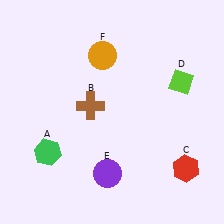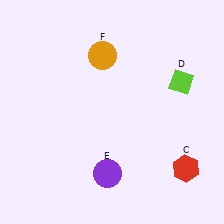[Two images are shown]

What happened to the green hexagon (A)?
The green hexagon (A) was removed in Image 2. It was in the bottom-left area of Image 1.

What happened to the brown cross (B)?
The brown cross (B) was removed in Image 2. It was in the top-left area of Image 1.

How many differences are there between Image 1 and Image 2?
There are 2 differences between the two images.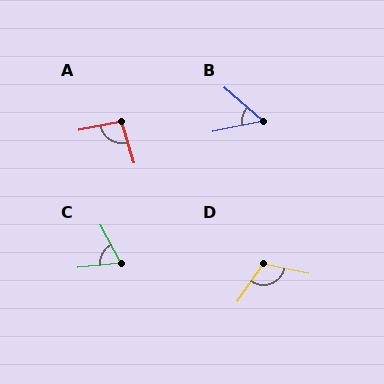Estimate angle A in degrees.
Approximately 95 degrees.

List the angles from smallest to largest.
B (54°), C (69°), A (95°), D (113°).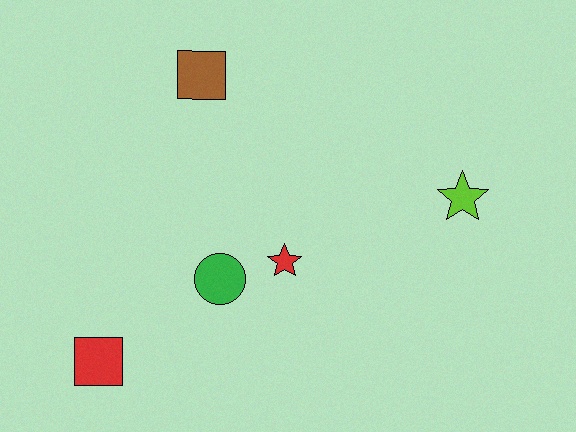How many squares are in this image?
There are 2 squares.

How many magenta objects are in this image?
There are no magenta objects.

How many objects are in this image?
There are 5 objects.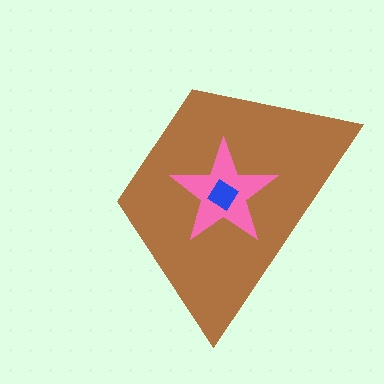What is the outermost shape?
The brown trapezoid.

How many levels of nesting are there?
3.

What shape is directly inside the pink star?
The blue diamond.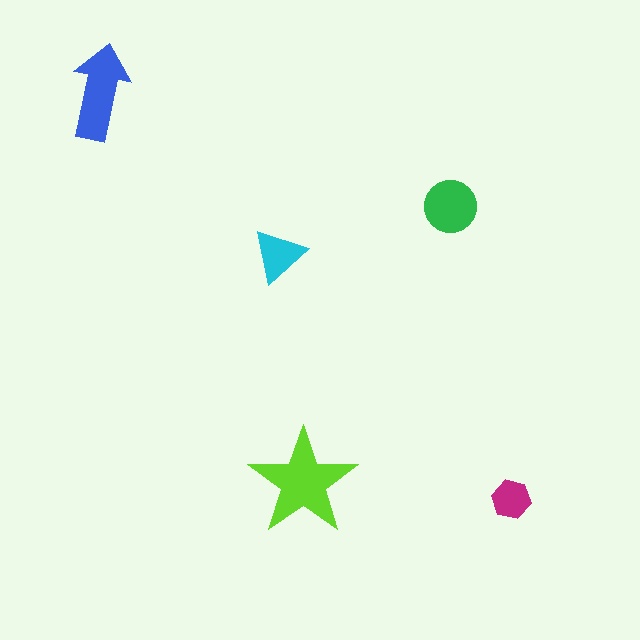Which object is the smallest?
The magenta hexagon.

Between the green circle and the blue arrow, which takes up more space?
The blue arrow.